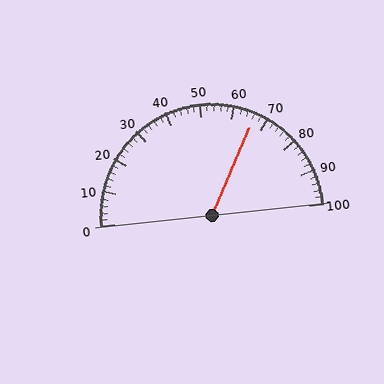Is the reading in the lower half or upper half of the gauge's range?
The reading is in the upper half of the range (0 to 100).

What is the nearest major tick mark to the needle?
The nearest major tick mark is 70.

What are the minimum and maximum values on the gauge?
The gauge ranges from 0 to 100.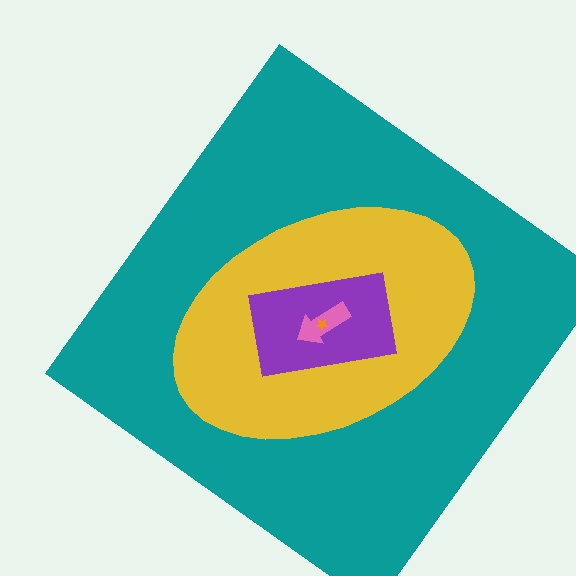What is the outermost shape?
The teal diamond.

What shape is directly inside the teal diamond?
The yellow ellipse.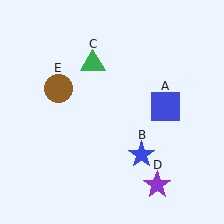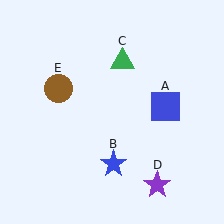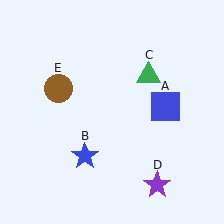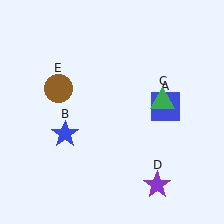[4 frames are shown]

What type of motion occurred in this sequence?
The blue star (object B), green triangle (object C) rotated clockwise around the center of the scene.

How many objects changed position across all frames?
2 objects changed position: blue star (object B), green triangle (object C).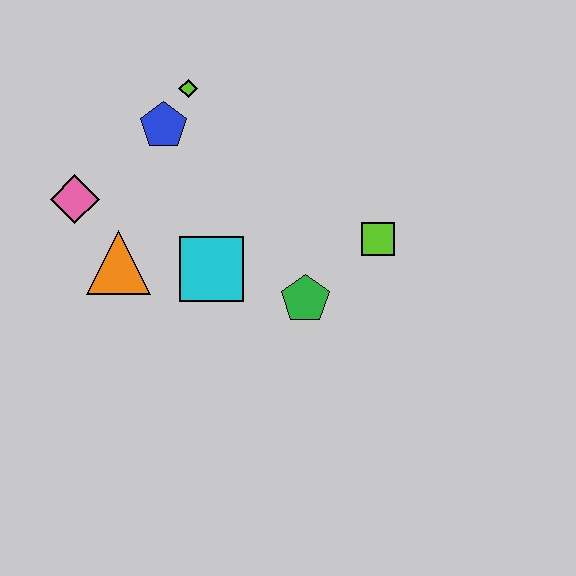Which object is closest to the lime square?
The green pentagon is closest to the lime square.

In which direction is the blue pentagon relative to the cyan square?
The blue pentagon is above the cyan square.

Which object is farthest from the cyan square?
The lime diamond is farthest from the cyan square.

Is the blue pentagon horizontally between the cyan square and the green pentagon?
No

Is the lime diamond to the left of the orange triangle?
No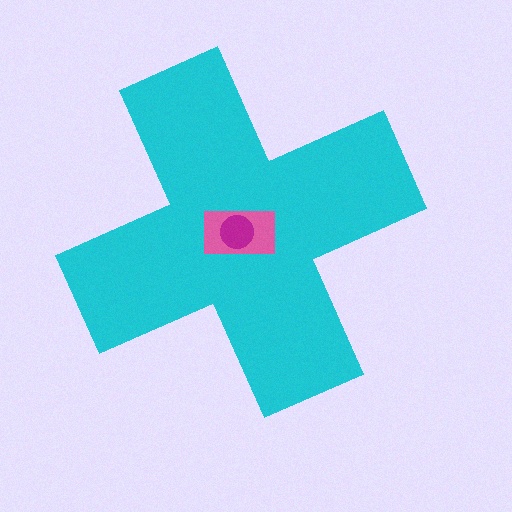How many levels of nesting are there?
3.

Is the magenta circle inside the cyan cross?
Yes.